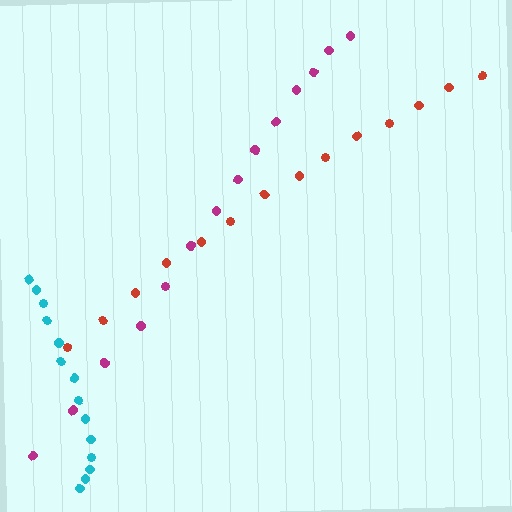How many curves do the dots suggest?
There are 3 distinct paths.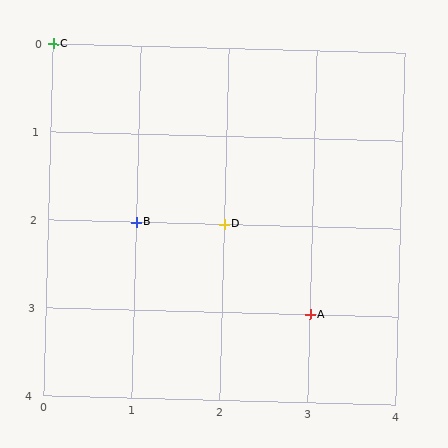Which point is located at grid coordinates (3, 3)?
Point A is at (3, 3).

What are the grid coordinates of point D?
Point D is at grid coordinates (2, 2).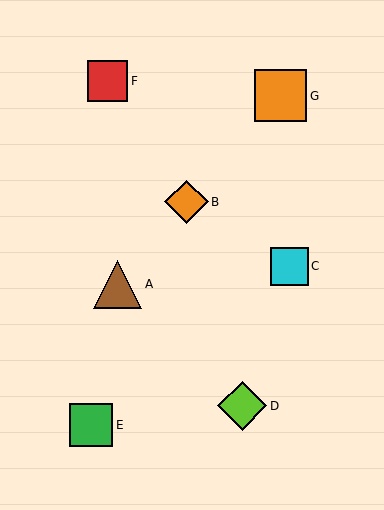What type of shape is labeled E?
Shape E is a green square.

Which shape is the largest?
The orange square (labeled G) is the largest.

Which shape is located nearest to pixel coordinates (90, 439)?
The green square (labeled E) at (91, 425) is nearest to that location.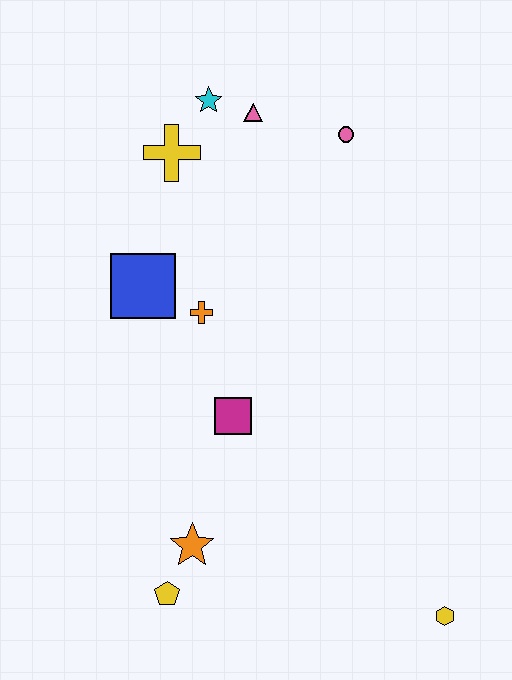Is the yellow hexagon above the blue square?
No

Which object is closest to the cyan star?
The pink triangle is closest to the cyan star.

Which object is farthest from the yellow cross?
The yellow hexagon is farthest from the yellow cross.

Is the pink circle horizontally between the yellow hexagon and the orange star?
Yes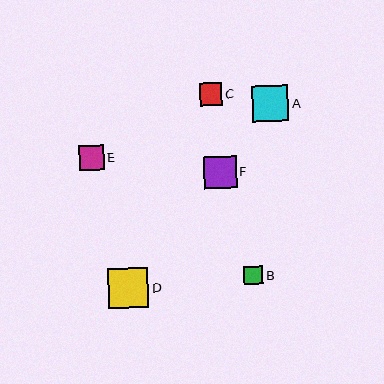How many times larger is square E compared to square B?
Square E is approximately 1.3 times the size of square B.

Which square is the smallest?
Square B is the smallest with a size of approximately 19 pixels.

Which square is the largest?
Square D is the largest with a size of approximately 40 pixels.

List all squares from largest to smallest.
From largest to smallest: D, A, F, E, C, B.